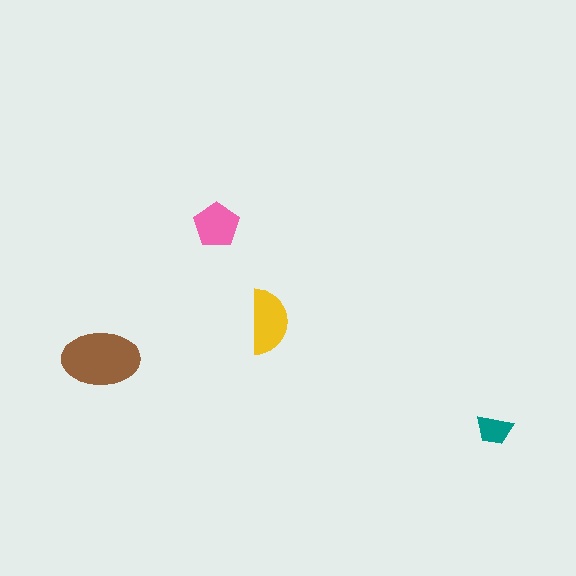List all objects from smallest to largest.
The teal trapezoid, the pink pentagon, the yellow semicircle, the brown ellipse.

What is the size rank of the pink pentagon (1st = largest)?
3rd.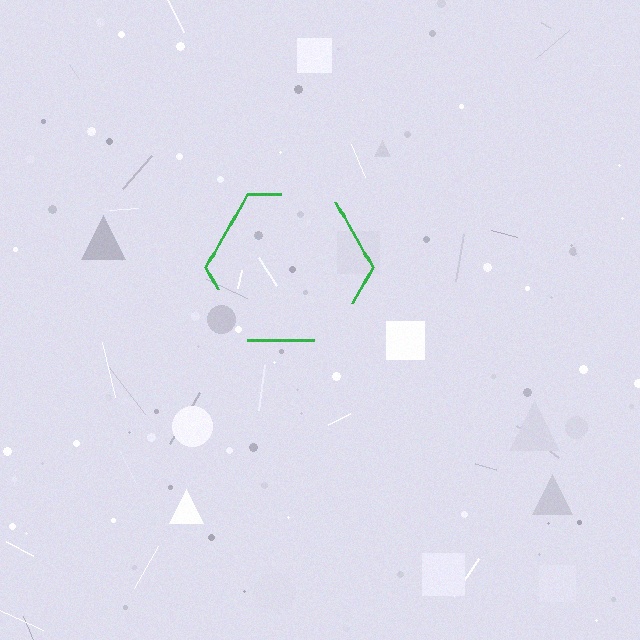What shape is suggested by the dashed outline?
The dashed outline suggests a hexagon.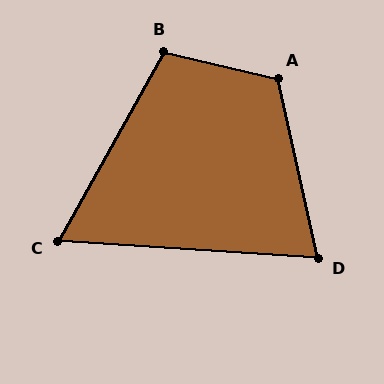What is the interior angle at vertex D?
Approximately 74 degrees (acute).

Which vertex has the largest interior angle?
A, at approximately 115 degrees.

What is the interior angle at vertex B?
Approximately 106 degrees (obtuse).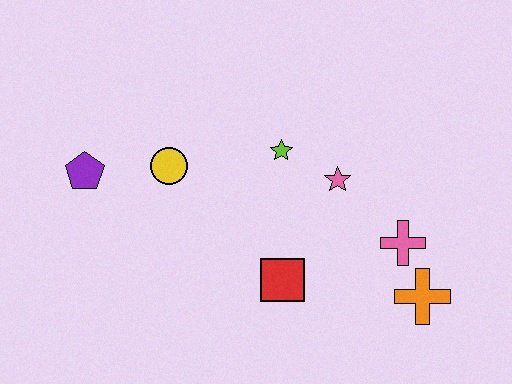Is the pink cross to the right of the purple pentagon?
Yes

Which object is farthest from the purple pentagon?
The orange cross is farthest from the purple pentagon.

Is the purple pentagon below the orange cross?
No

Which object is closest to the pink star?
The lime star is closest to the pink star.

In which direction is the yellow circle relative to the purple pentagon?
The yellow circle is to the right of the purple pentagon.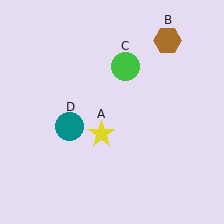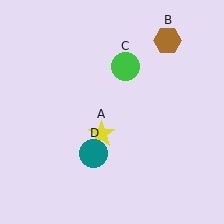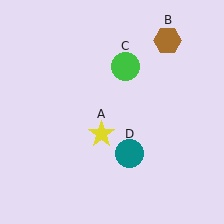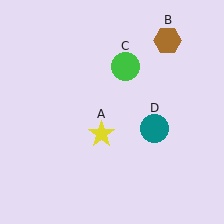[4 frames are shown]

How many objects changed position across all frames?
1 object changed position: teal circle (object D).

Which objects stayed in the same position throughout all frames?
Yellow star (object A) and brown hexagon (object B) and green circle (object C) remained stationary.